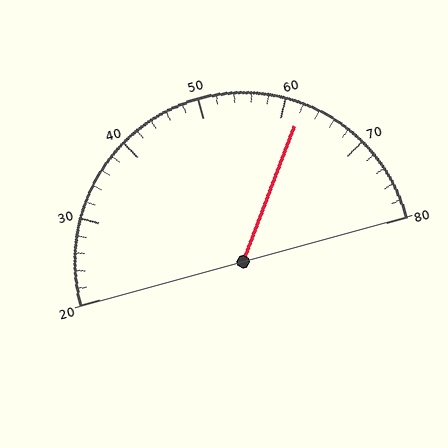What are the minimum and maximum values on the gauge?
The gauge ranges from 20 to 80.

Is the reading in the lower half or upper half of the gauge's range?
The reading is in the upper half of the range (20 to 80).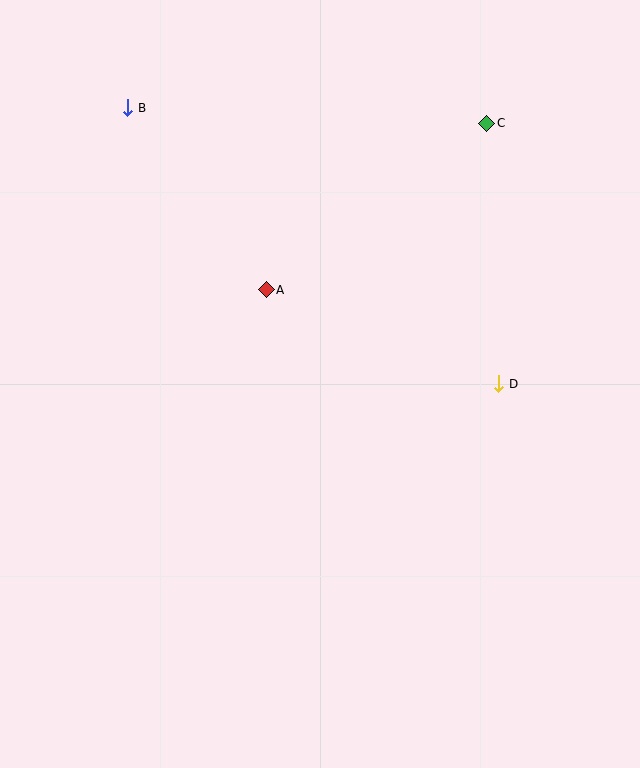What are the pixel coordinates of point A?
Point A is at (266, 290).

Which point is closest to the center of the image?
Point A at (266, 290) is closest to the center.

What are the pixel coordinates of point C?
Point C is at (487, 123).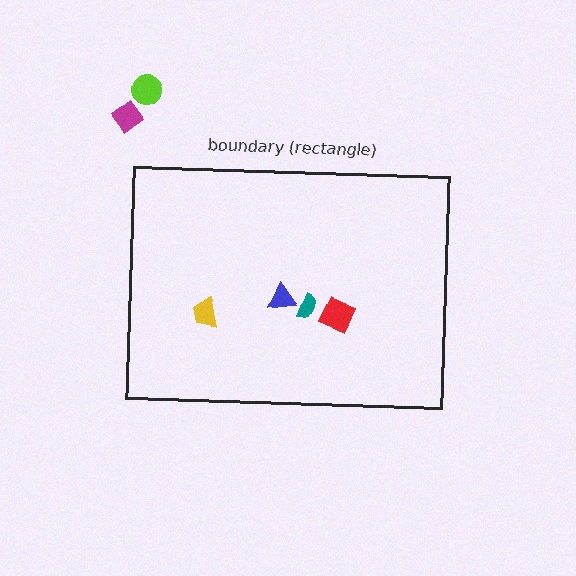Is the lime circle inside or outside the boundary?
Outside.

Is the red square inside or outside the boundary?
Inside.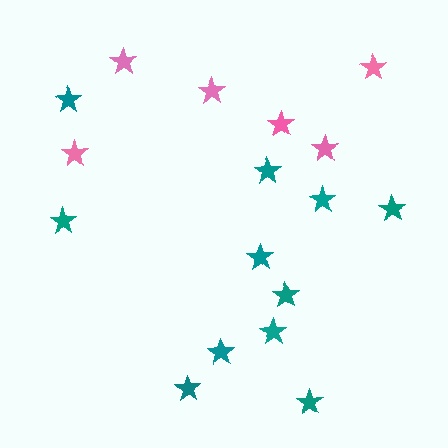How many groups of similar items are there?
There are 2 groups: one group of pink stars (6) and one group of teal stars (11).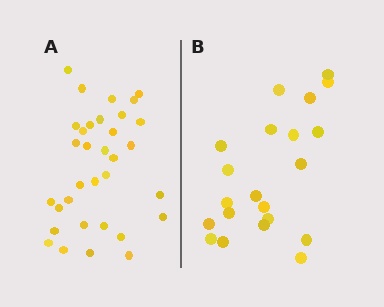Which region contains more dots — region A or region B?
Region A (the left region) has more dots.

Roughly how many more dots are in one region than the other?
Region A has roughly 12 or so more dots than region B.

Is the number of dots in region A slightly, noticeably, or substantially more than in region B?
Region A has substantially more. The ratio is roughly 1.6 to 1.